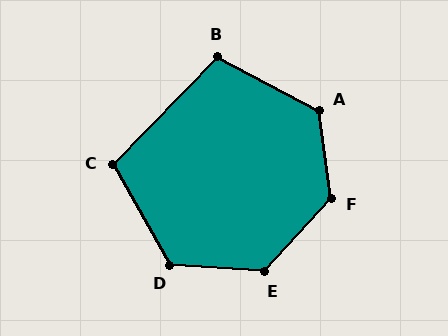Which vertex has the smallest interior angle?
B, at approximately 106 degrees.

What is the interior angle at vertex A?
Approximately 125 degrees (obtuse).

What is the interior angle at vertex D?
Approximately 124 degrees (obtuse).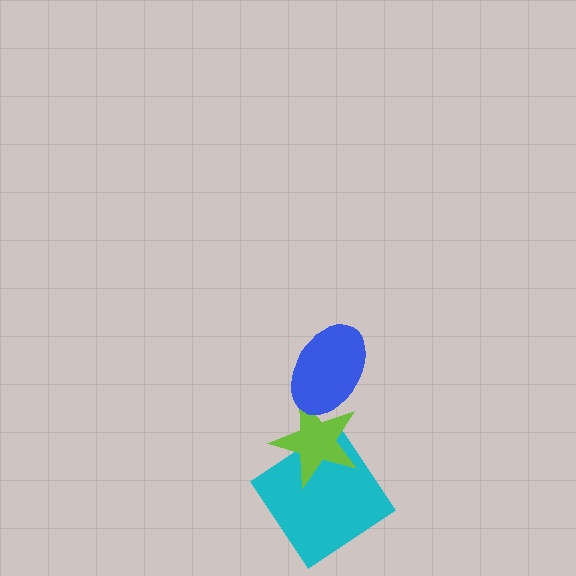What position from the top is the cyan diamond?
The cyan diamond is 3rd from the top.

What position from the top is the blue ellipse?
The blue ellipse is 1st from the top.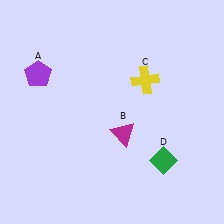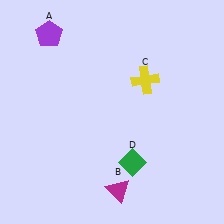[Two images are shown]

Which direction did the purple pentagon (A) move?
The purple pentagon (A) moved up.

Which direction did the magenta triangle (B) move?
The magenta triangle (B) moved down.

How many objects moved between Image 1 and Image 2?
3 objects moved between the two images.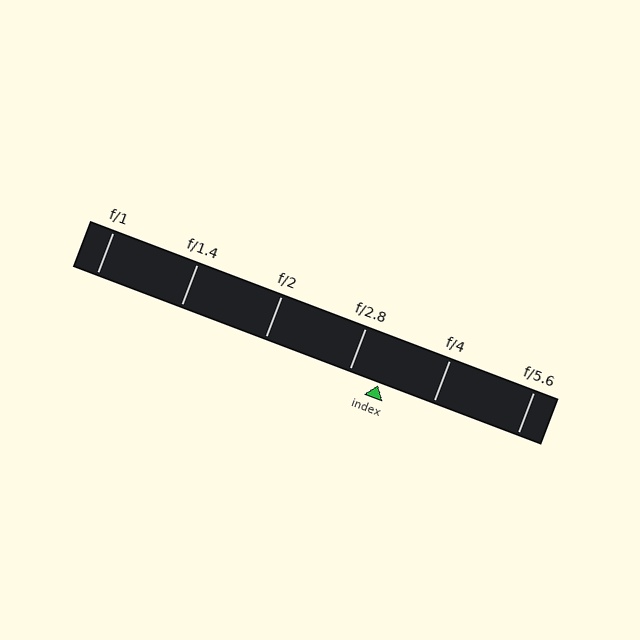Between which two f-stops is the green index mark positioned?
The index mark is between f/2.8 and f/4.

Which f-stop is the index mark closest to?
The index mark is closest to f/2.8.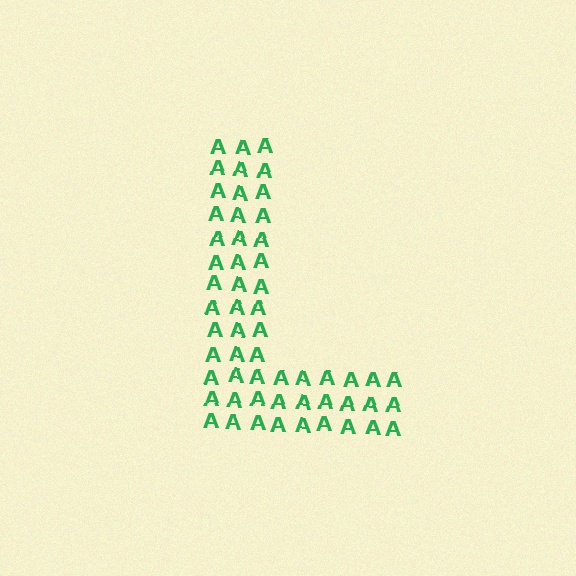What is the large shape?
The large shape is the letter L.